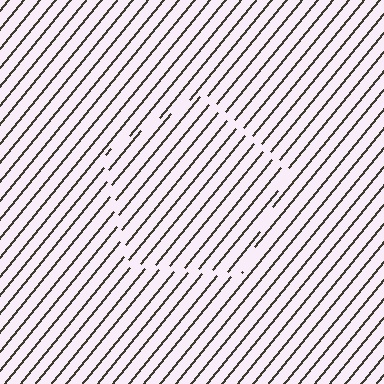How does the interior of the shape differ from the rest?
The interior of the shape contains the same grating, shifted by half a period — the contour is defined by the phase discontinuity where line-ends from the inner and outer gratings abut.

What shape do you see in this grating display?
An illusory pentagon. The interior of the shape contains the same grating, shifted by half a period — the contour is defined by the phase discontinuity where line-ends from the inner and outer gratings abut.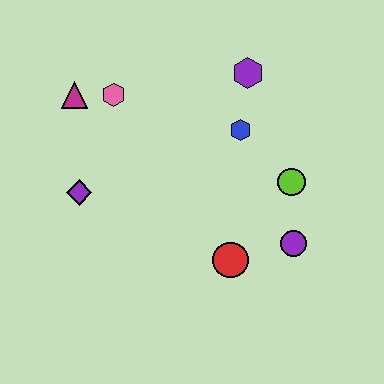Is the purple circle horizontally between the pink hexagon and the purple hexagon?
No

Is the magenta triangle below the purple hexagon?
Yes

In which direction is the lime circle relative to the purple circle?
The lime circle is above the purple circle.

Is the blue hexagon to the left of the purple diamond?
No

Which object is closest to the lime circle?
The purple circle is closest to the lime circle.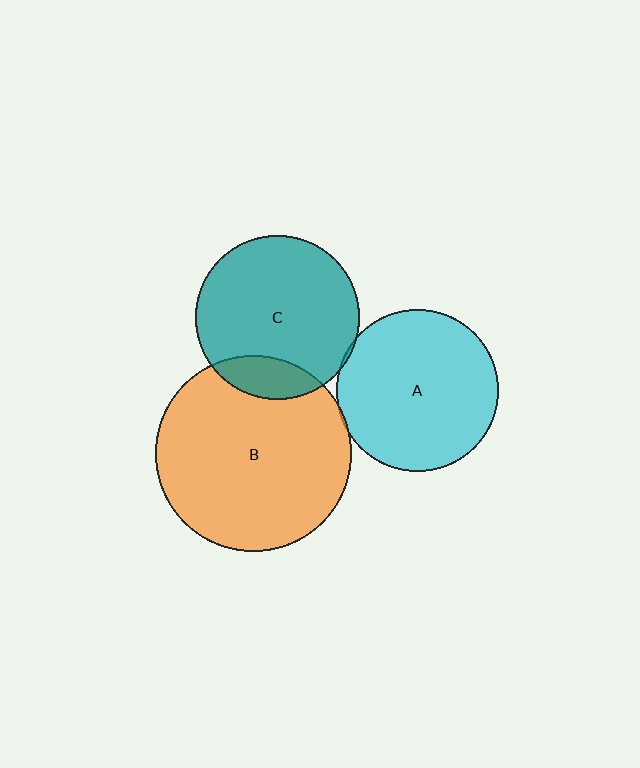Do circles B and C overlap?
Yes.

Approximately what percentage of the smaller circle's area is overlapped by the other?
Approximately 15%.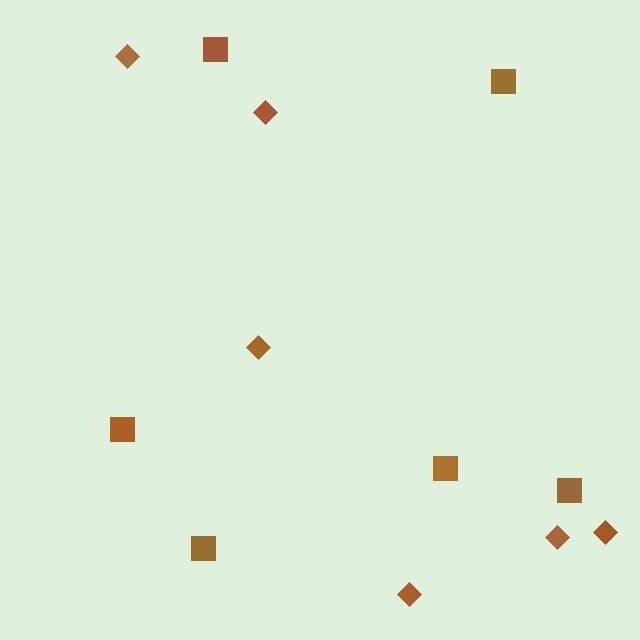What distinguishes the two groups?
There are 2 groups: one group of squares (6) and one group of diamonds (6).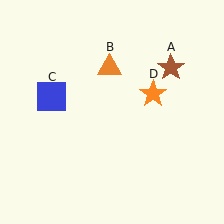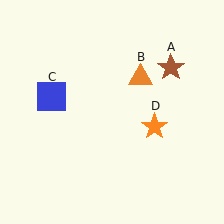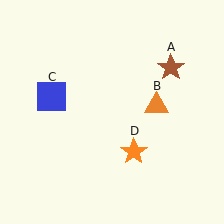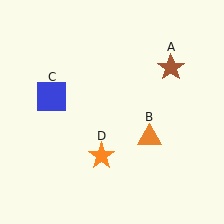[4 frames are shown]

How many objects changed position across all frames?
2 objects changed position: orange triangle (object B), orange star (object D).